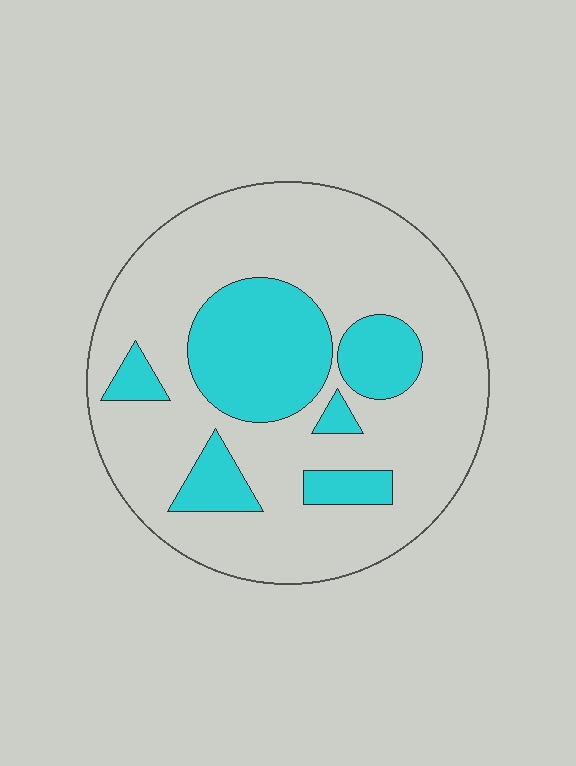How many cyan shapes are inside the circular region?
6.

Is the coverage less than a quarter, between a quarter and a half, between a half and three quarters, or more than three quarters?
Between a quarter and a half.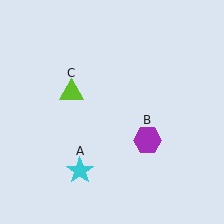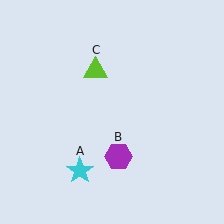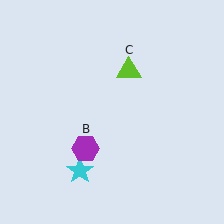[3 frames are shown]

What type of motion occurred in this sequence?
The purple hexagon (object B), lime triangle (object C) rotated clockwise around the center of the scene.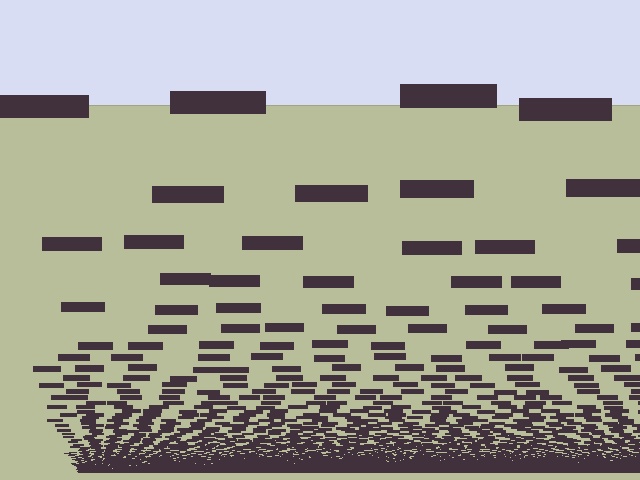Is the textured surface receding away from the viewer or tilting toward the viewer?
The surface appears to tilt toward the viewer. Texture elements get larger and sparser toward the top.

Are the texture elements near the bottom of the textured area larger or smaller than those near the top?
Smaller. The gradient is inverted — elements near the bottom are smaller and denser.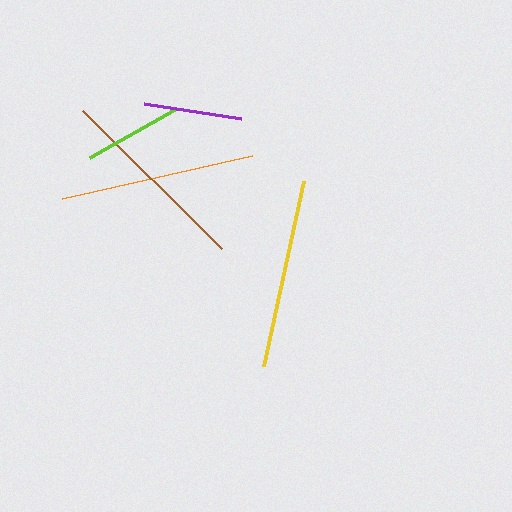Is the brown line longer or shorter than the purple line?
The brown line is longer than the purple line.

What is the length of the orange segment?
The orange segment is approximately 195 pixels long.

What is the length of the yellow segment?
The yellow segment is approximately 189 pixels long.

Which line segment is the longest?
The brown line is the longest at approximately 196 pixels.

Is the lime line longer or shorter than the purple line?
The purple line is longer than the lime line.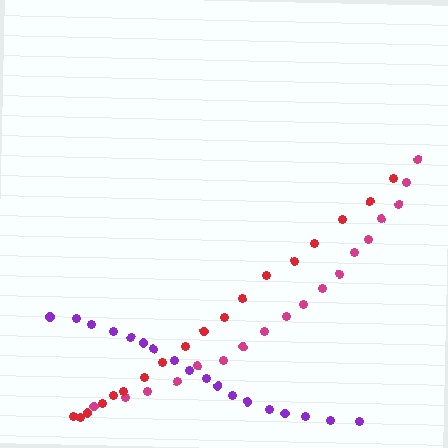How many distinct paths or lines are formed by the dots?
There are 3 distinct paths.